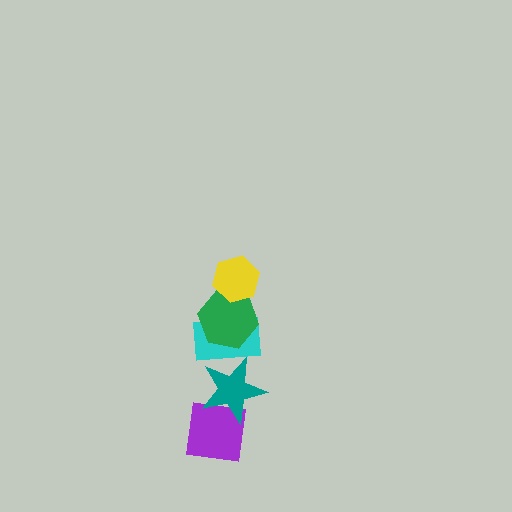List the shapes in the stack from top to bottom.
From top to bottom: the yellow hexagon, the green hexagon, the cyan rectangle, the teal star, the purple square.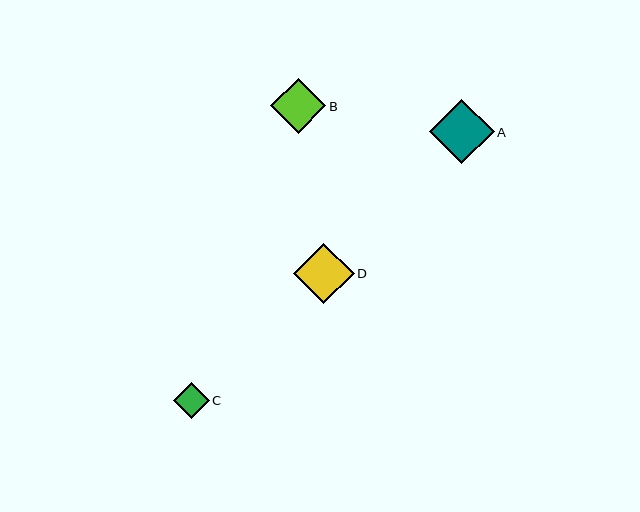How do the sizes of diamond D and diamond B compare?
Diamond D and diamond B are approximately the same size.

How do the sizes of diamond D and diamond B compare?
Diamond D and diamond B are approximately the same size.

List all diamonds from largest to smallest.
From largest to smallest: A, D, B, C.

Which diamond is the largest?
Diamond A is the largest with a size of approximately 64 pixels.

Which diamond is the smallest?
Diamond C is the smallest with a size of approximately 36 pixels.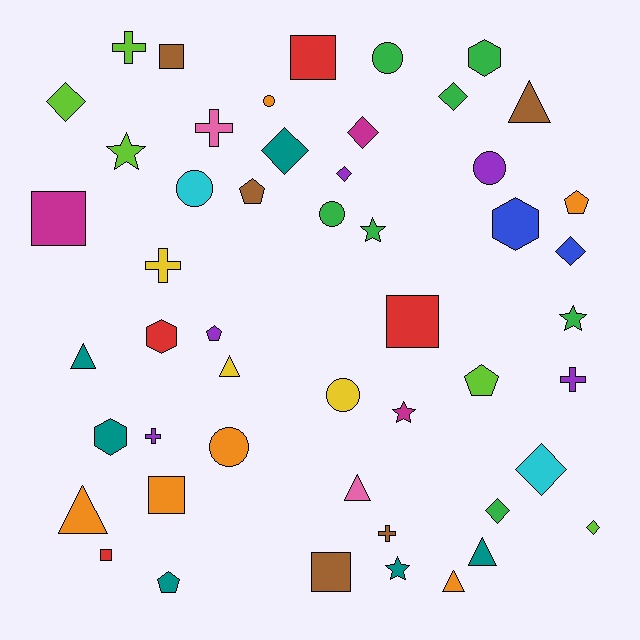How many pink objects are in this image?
There are 2 pink objects.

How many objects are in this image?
There are 50 objects.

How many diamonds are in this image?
There are 9 diamonds.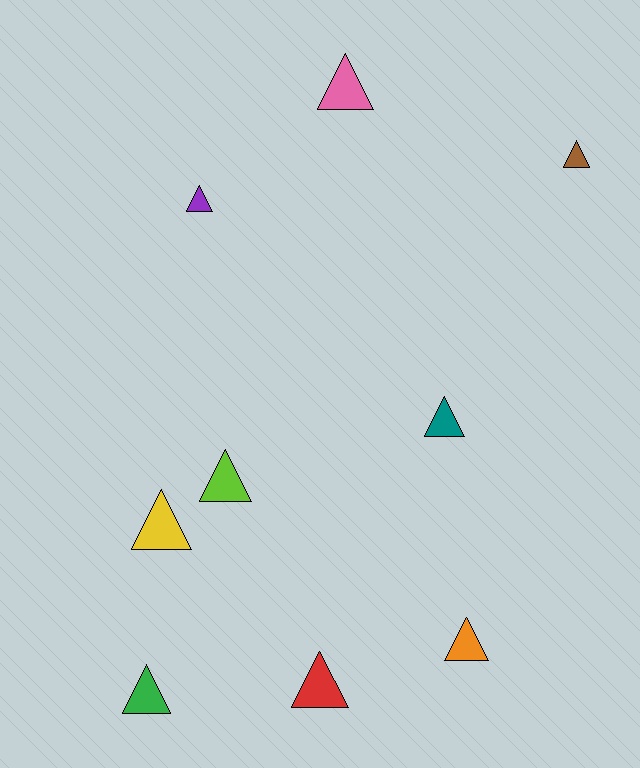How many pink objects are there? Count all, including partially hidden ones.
There is 1 pink object.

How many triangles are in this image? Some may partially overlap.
There are 9 triangles.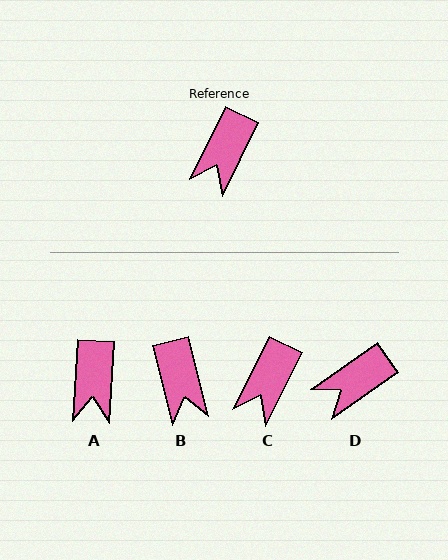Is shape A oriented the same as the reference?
No, it is off by about 23 degrees.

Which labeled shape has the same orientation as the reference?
C.